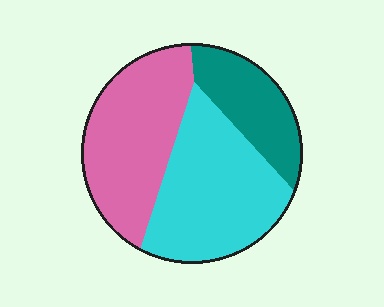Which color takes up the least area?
Teal, at roughly 20%.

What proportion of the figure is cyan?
Cyan takes up about two fifths (2/5) of the figure.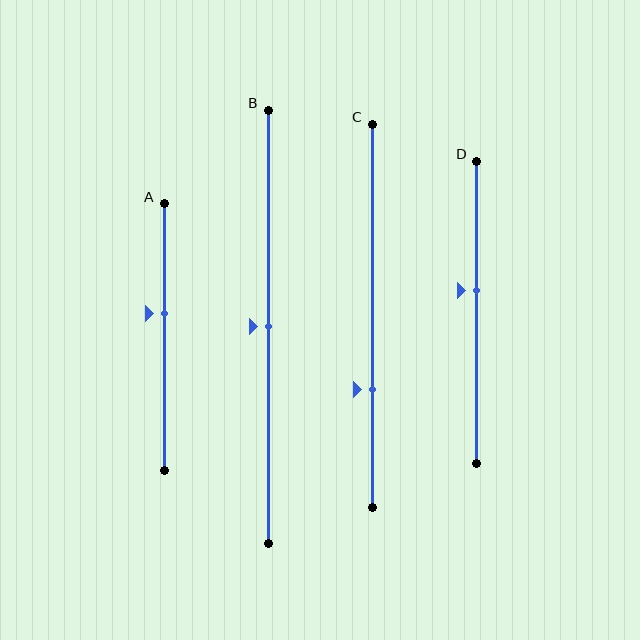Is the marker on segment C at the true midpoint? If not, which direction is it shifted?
No, the marker on segment C is shifted downward by about 19% of the segment length.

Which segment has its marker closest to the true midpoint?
Segment B has its marker closest to the true midpoint.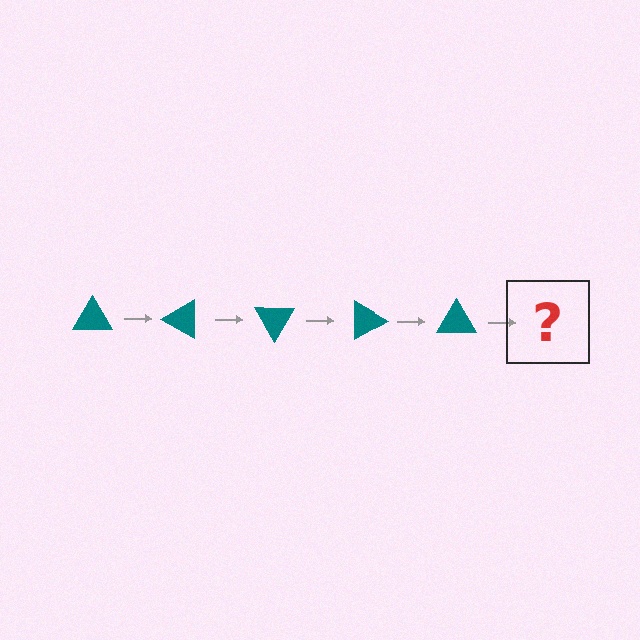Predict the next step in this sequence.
The next step is a teal triangle rotated 150 degrees.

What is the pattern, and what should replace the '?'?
The pattern is that the triangle rotates 30 degrees each step. The '?' should be a teal triangle rotated 150 degrees.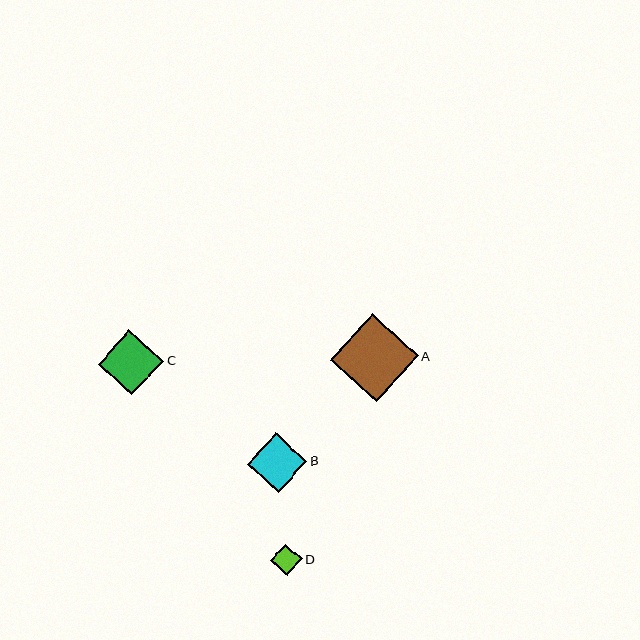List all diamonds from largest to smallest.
From largest to smallest: A, C, B, D.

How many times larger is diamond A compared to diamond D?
Diamond A is approximately 2.8 times the size of diamond D.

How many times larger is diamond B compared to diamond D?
Diamond B is approximately 1.9 times the size of diamond D.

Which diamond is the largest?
Diamond A is the largest with a size of approximately 88 pixels.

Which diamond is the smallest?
Diamond D is the smallest with a size of approximately 31 pixels.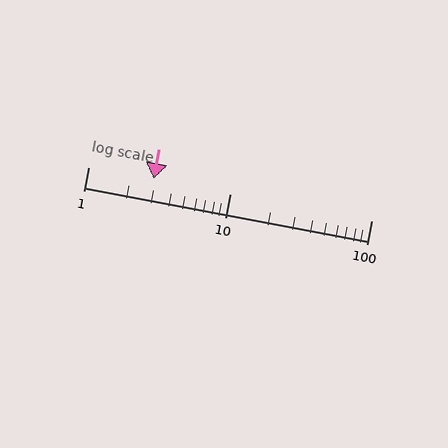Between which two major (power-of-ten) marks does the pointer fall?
The pointer is between 1 and 10.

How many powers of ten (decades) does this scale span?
The scale spans 2 decades, from 1 to 100.